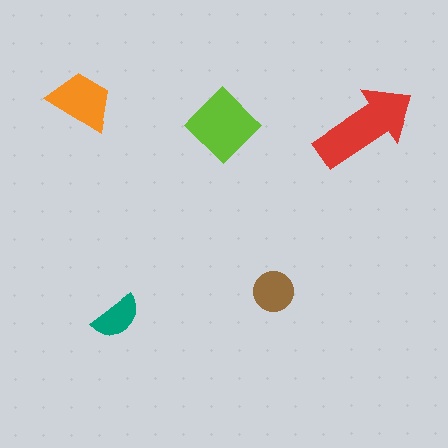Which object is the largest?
The red arrow.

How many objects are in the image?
There are 5 objects in the image.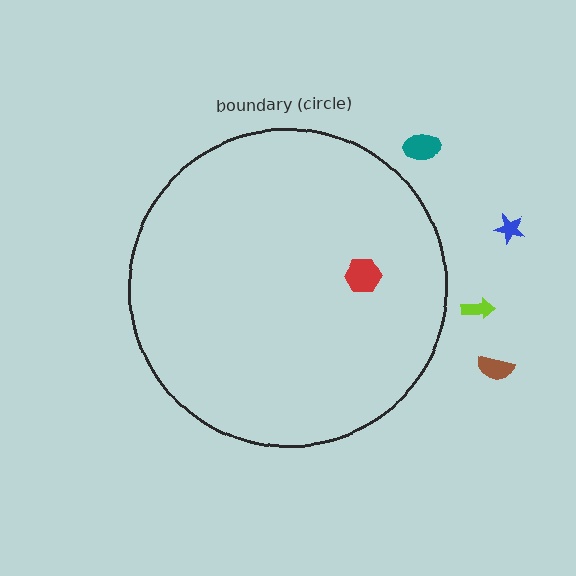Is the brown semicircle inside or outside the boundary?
Outside.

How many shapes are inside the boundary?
1 inside, 4 outside.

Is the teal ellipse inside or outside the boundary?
Outside.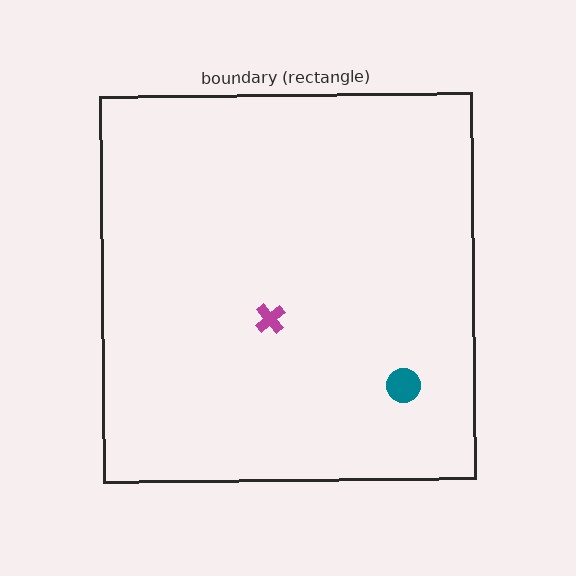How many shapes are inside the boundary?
2 inside, 0 outside.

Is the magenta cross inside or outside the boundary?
Inside.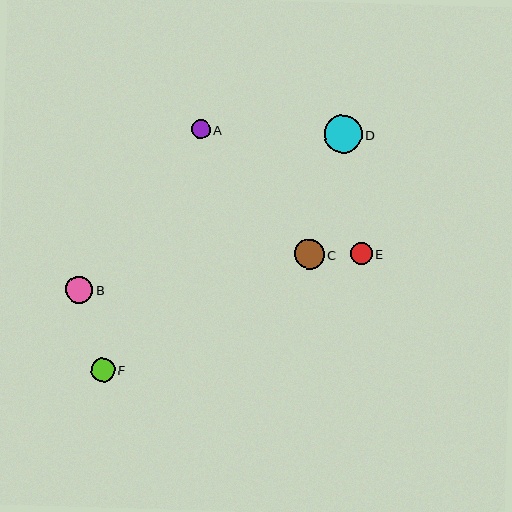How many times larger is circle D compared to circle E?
Circle D is approximately 1.7 times the size of circle E.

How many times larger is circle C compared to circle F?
Circle C is approximately 1.3 times the size of circle F.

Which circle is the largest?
Circle D is the largest with a size of approximately 37 pixels.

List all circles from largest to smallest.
From largest to smallest: D, C, B, F, E, A.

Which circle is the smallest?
Circle A is the smallest with a size of approximately 19 pixels.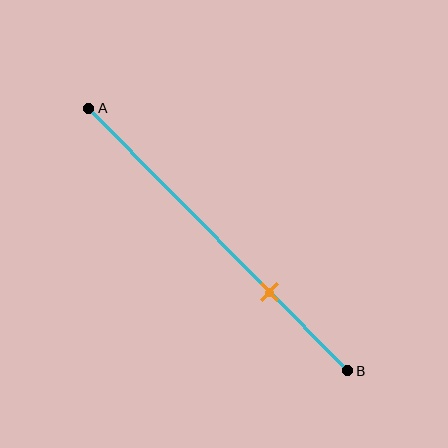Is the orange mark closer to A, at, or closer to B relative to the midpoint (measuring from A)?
The orange mark is closer to point B than the midpoint of segment AB.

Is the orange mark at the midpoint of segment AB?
No, the mark is at about 70% from A, not at the 50% midpoint.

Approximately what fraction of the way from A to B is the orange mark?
The orange mark is approximately 70% of the way from A to B.